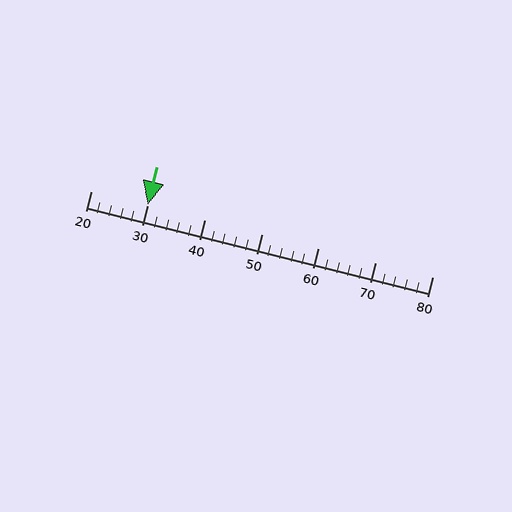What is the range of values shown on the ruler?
The ruler shows values from 20 to 80.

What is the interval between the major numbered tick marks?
The major tick marks are spaced 10 units apart.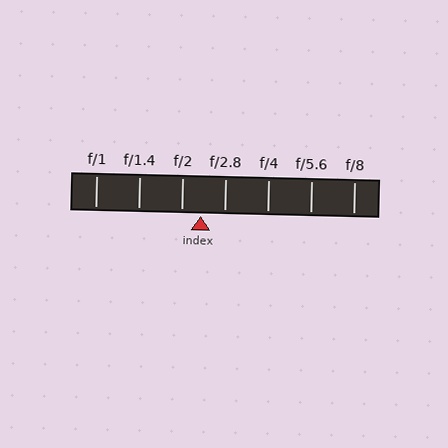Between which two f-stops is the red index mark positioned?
The index mark is between f/2 and f/2.8.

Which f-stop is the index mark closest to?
The index mark is closest to f/2.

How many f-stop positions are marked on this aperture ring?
There are 7 f-stop positions marked.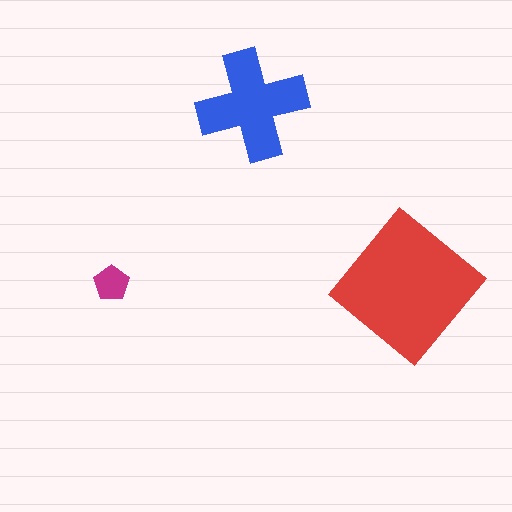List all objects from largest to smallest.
The red diamond, the blue cross, the magenta pentagon.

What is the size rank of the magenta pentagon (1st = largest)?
3rd.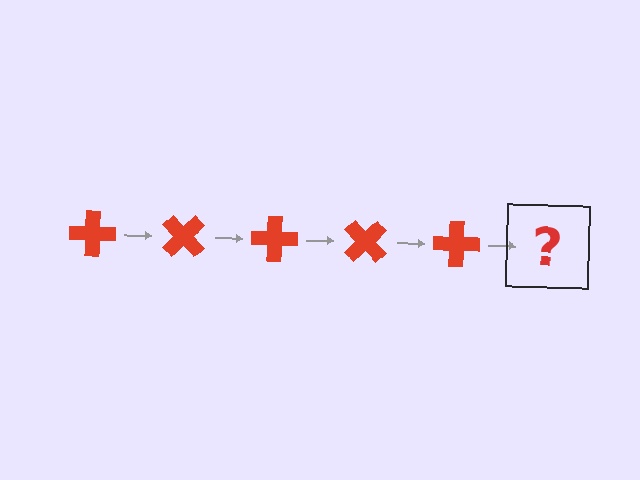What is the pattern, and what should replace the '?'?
The pattern is that the cross rotates 45 degrees each step. The '?' should be a red cross rotated 225 degrees.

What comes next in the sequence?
The next element should be a red cross rotated 225 degrees.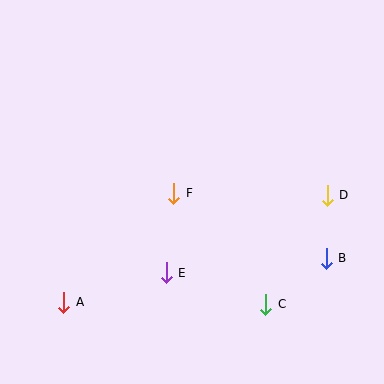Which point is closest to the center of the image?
Point F at (174, 193) is closest to the center.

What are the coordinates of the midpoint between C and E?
The midpoint between C and E is at (216, 288).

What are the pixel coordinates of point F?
Point F is at (174, 193).